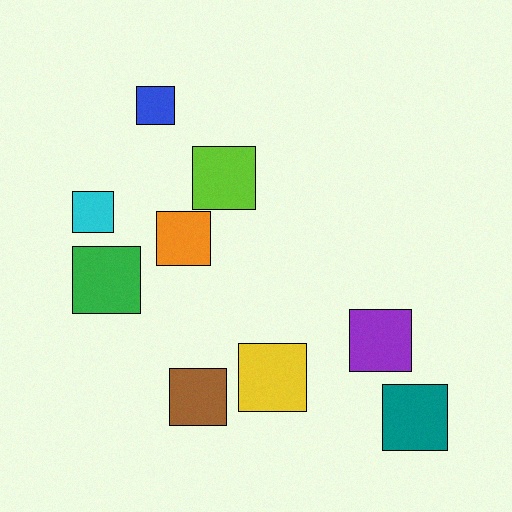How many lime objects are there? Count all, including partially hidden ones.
There is 1 lime object.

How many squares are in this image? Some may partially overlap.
There are 9 squares.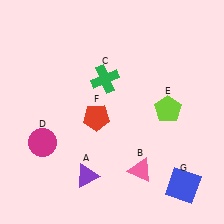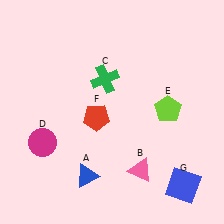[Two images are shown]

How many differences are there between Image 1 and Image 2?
There is 1 difference between the two images.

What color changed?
The triangle (A) changed from purple in Image 1 to blue in Image 2.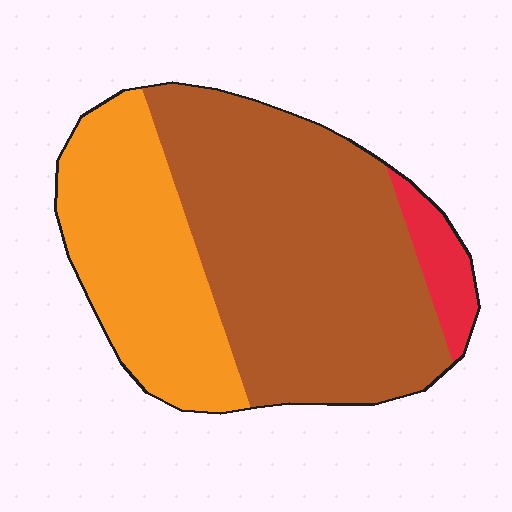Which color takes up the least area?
Red, at roughly 5%.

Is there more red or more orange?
Orange.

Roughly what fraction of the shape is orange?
Orange takes up about one third (1/3) of the shape.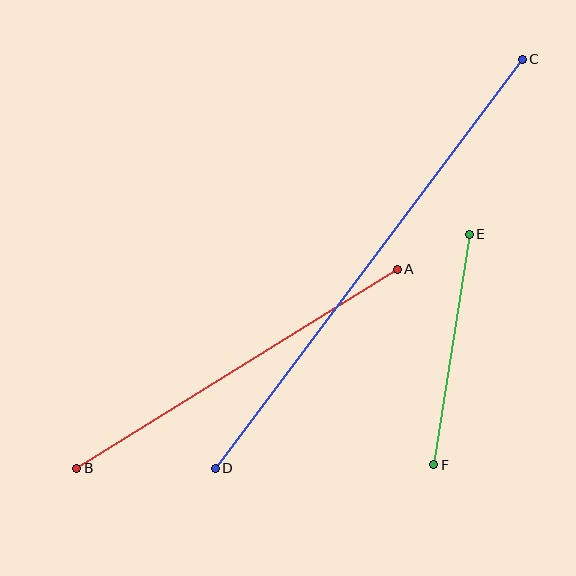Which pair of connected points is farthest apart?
Points C and D are farthest apart.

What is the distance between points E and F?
The distance is approximately 233 pixels.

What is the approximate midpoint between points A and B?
The midpoint is at approximately (237, 369) pixels.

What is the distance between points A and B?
The distance is approximately 377 pixels.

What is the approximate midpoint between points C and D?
The midpoint is at approximately (369, 264) pixels.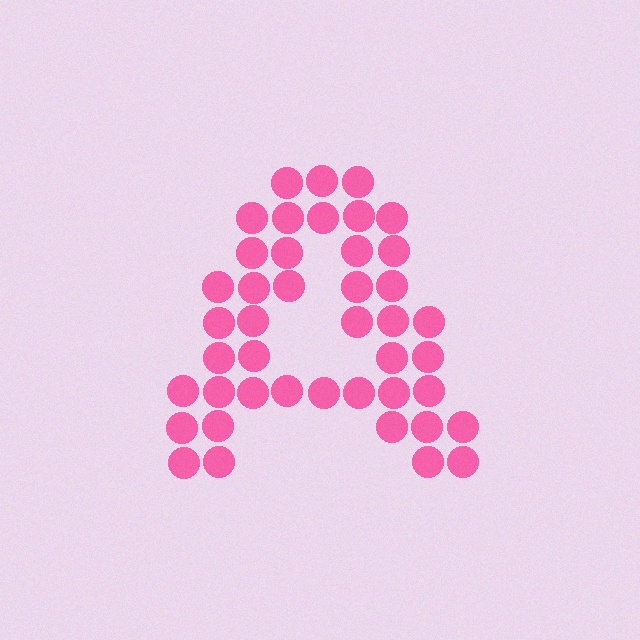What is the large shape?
The large shape is the letter A.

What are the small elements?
The small elements are circles.